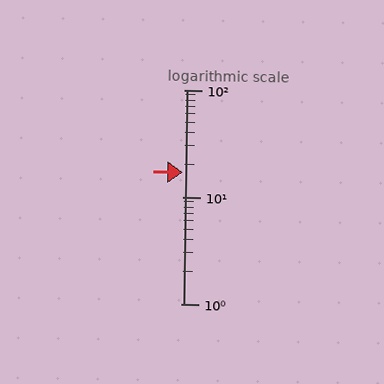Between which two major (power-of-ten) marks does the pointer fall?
The pointer is between 10 and 100.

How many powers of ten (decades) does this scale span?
The scale spans 2 decades, from 1 to 100.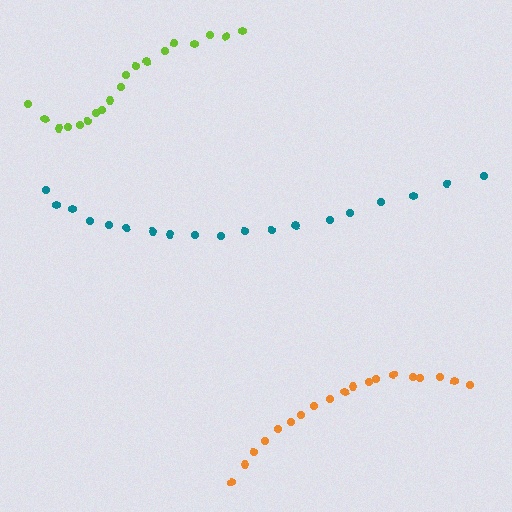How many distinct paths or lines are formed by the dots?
There are 3 distinct paths.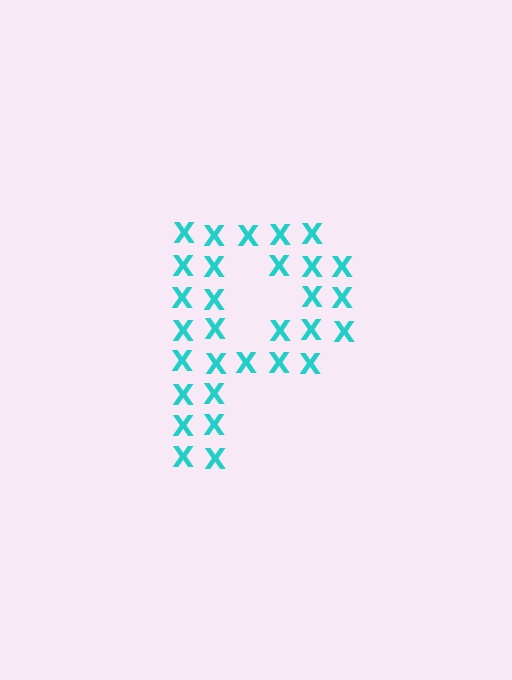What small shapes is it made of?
It is made of small letter X's.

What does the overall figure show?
The overall figure shows the letter P.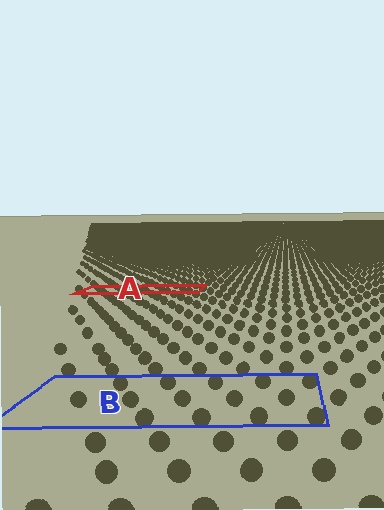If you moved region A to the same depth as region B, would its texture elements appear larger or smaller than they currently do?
They would appear larger. At a closer depth, the same texture elements are projected at a bigger on-screen size.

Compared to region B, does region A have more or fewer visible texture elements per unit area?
Region A has more texture elements per unit area — they are packed more densely because it is farther away.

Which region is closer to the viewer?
Region B is closer. The texture elements there are larger and more spread out.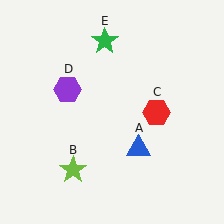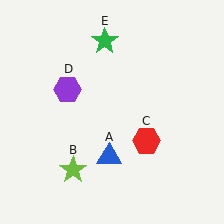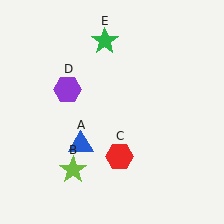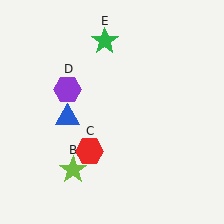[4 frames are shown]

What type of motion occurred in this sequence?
The blue triangle (object A), red hexagon (object C) rotated clockwise around the center of the scene.